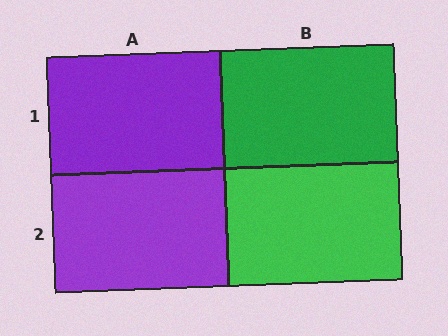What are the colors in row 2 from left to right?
Purple, green.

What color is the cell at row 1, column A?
Purple.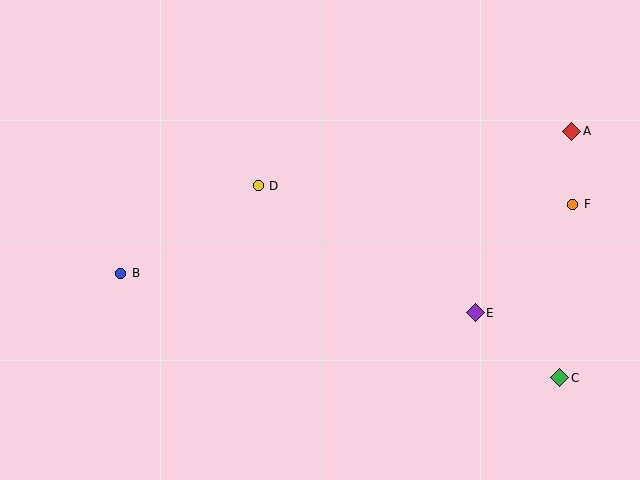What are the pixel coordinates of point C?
Point C is at (560, 378).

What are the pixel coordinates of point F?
Point F is at (573, 204).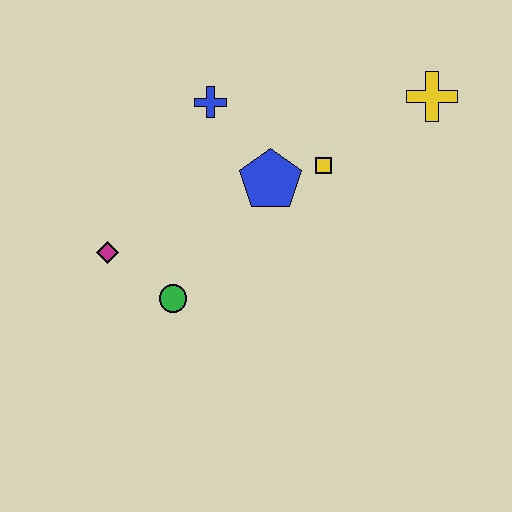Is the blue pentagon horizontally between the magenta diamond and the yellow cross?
Yes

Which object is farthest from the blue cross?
The yellow cross is farthest from the blue cross.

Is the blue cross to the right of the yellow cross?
No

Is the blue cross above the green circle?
Yes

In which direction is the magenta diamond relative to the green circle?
The magenta diamond is to the left of the green circle.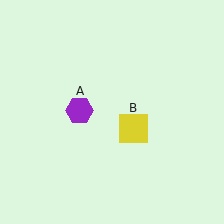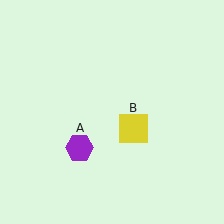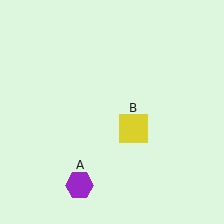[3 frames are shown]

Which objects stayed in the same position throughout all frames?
Yellow square (object B) remained stationary.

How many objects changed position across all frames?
1 object changed position: purple hexagon (object A).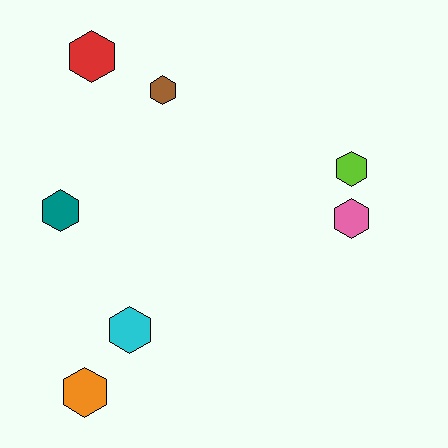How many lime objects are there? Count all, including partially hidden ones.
There is 1 lime object.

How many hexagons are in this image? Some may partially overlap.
There are 7 hexagons.